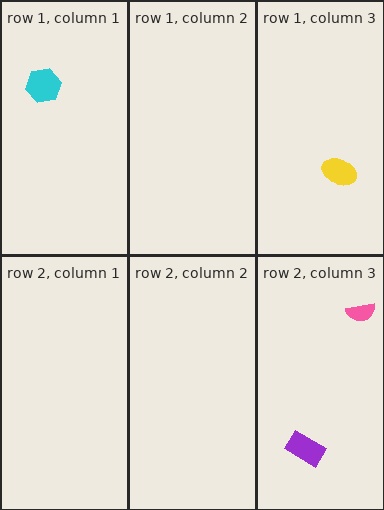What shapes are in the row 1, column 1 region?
The cyan hexagon.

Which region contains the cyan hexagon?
The row 1, column 1 region.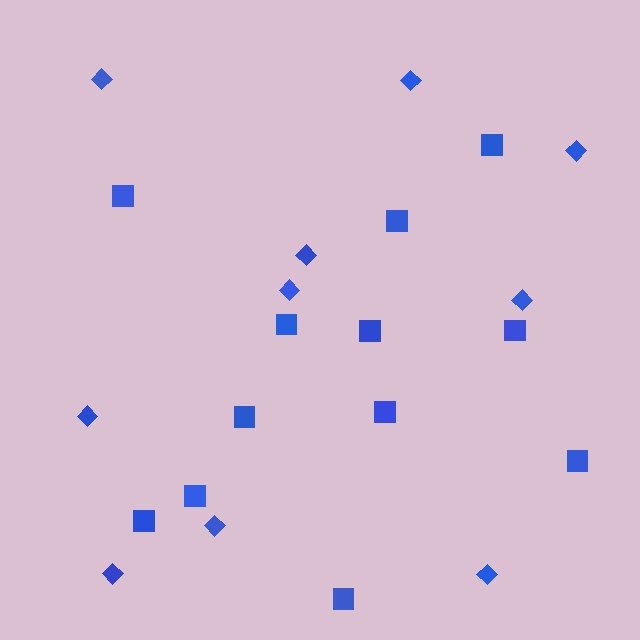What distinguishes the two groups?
There are 2 groups: one group of squares (12) and one group of diamonds (10).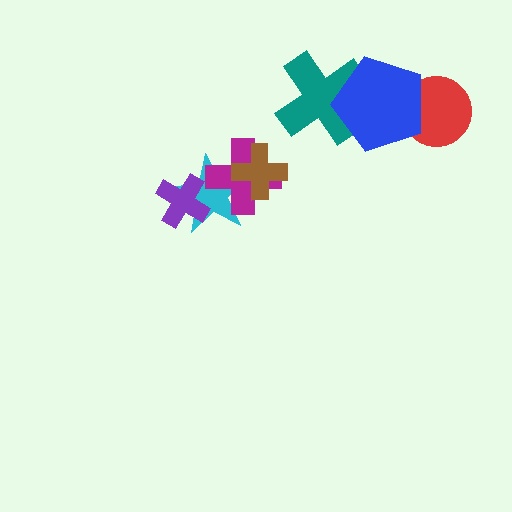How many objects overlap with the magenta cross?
2 objects overlap with the magenta cross.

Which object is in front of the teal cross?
The blue pentagon is in front of the teal cross.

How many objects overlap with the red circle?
1 object overlaps with the red circle.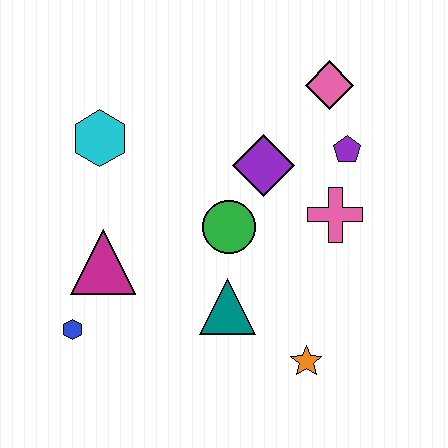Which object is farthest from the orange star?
The cyan hexagon is farthest from the orange star.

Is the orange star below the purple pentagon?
Yes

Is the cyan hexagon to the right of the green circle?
No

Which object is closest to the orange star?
The teal triangle is closest to the orange star.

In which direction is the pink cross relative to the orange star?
The pink cross is above the orange star.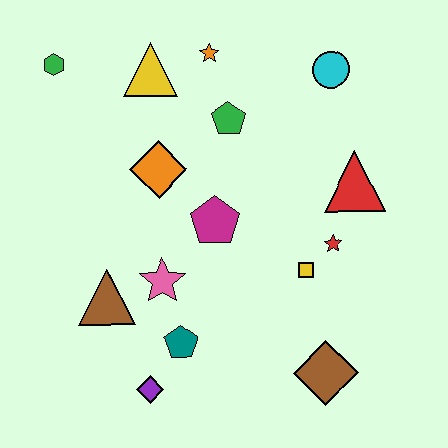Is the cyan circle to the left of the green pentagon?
No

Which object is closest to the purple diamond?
The teal pentagon is closest to the purple diamond.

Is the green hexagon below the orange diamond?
No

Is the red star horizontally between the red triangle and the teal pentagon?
Yes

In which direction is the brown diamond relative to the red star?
The brown diamond is below the red star.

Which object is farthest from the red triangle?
The green hexagon is farthest from the red triangle.